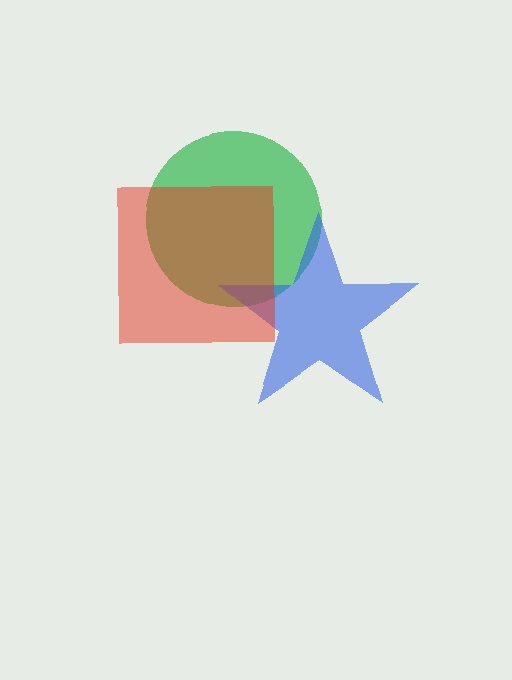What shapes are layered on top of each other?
The layered shapes are: a green circle, a blue star, a red square.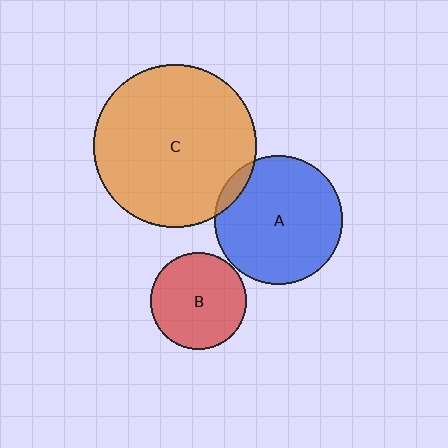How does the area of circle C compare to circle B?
Approximately 2.8 times.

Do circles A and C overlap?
Yes.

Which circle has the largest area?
Circle C (orange).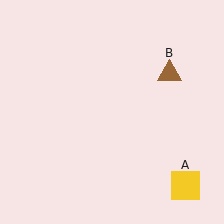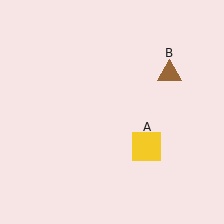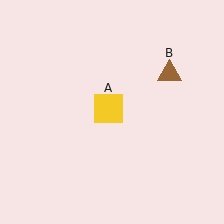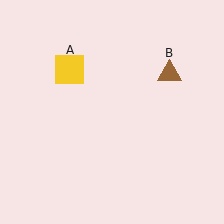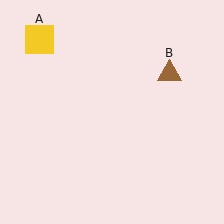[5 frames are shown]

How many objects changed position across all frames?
1 object changed position: yellow square (object A).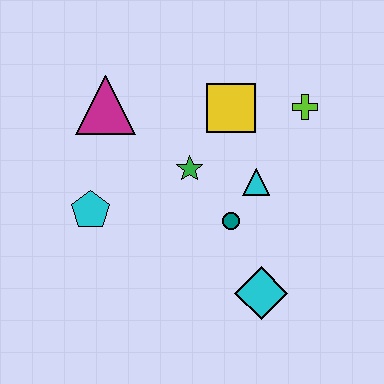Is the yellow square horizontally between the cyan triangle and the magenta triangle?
Yes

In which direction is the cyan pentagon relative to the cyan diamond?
The cyan pentagon is to the left of the cyan diamond.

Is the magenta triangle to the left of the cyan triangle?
Yes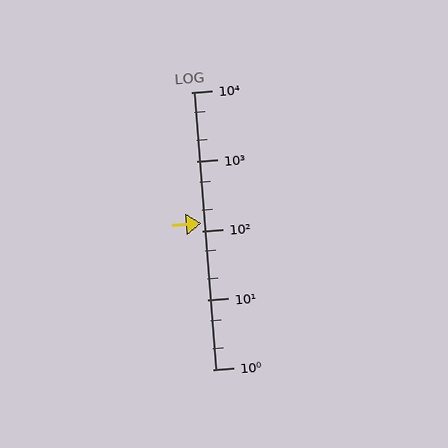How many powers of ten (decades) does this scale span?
The scale spans 4 decades, from 1 to 10000.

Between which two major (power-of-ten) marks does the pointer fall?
The pointer is between 100 and 1000.